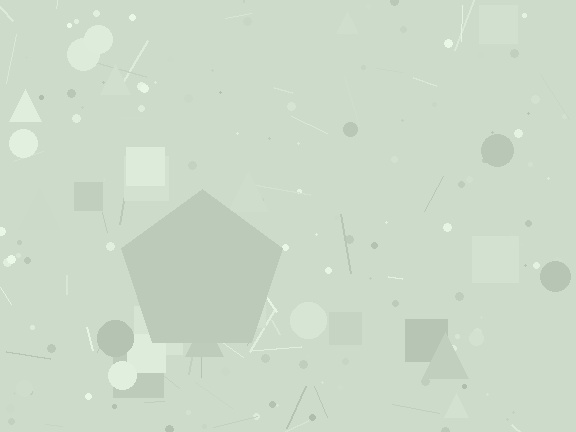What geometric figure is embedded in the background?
A pentagon is embedded in the background.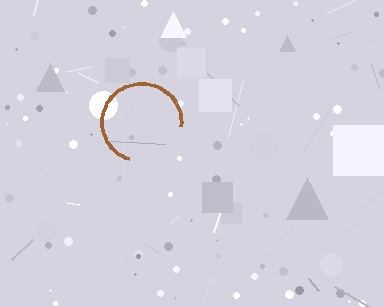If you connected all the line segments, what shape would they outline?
They would outline a circle.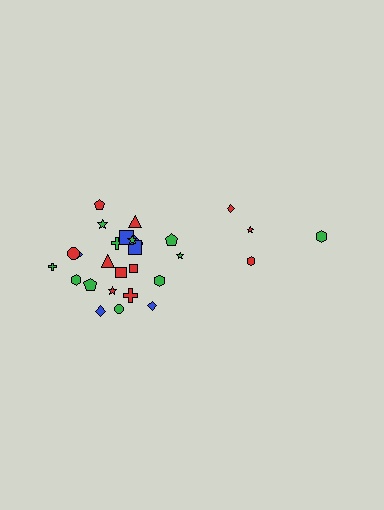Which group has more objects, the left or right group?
The left group.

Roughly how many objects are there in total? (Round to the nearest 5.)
Roughly 30 objects in total.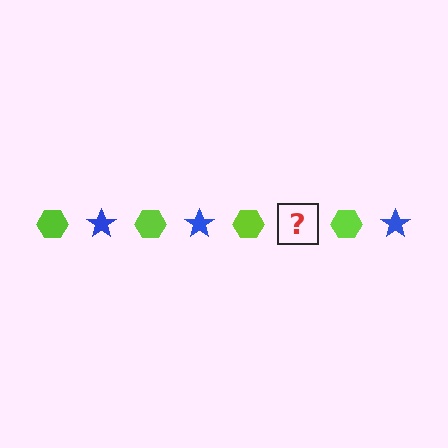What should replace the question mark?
The question mark should be replaced with a blue star.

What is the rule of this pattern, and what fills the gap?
The rule is that the pattern alternates between lime hexagon and blue star. The gap should be filled with a blue star.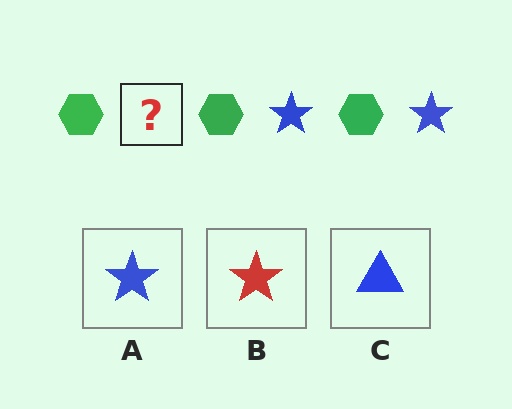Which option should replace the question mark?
Option A.